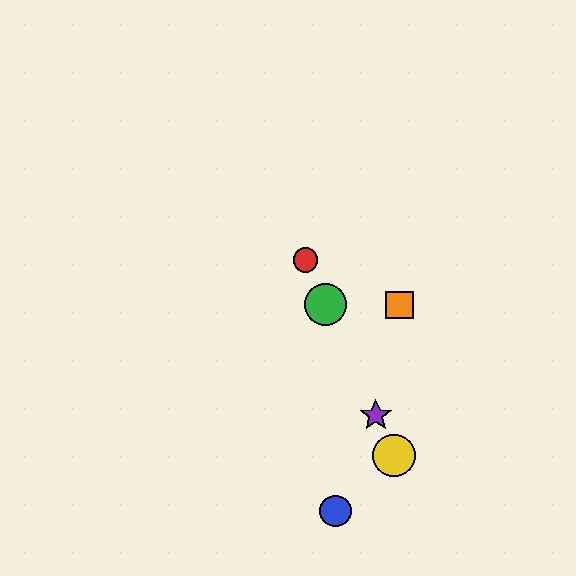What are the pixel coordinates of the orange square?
The orange square is at (400, 305).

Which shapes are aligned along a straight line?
The red circle, the green circle, the yellow circle, the purple star are aligned along a straight line.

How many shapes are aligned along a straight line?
4 shapes (the red circle, the green circle, the yellow circle, the purple star) are aligned along a straight line.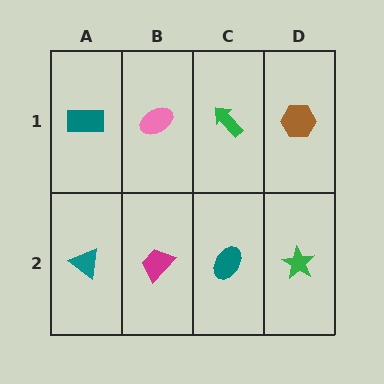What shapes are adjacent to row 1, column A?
A teal triangle (row 2, column A), a pink ellipse (row 1, column B).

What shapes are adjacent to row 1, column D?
A green star (row 2, column D), a green arrow (row 1, column C).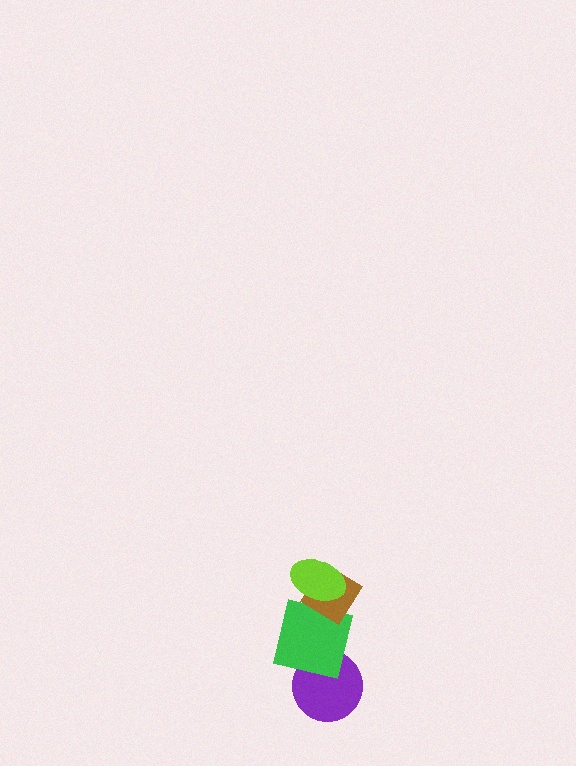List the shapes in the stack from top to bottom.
From top to bottom: the lime ellipse, the brown diamond, the green square, the purple circle.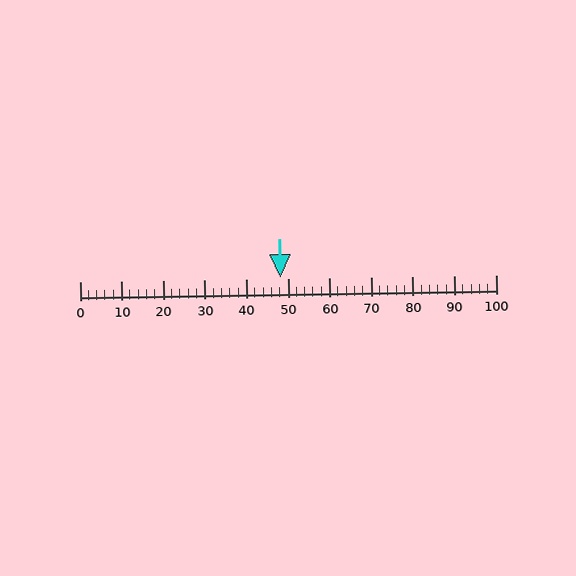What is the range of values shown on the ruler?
The ruler shows values from 0 to 100.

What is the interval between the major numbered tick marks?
The major tick marks are spaced 10 units apart.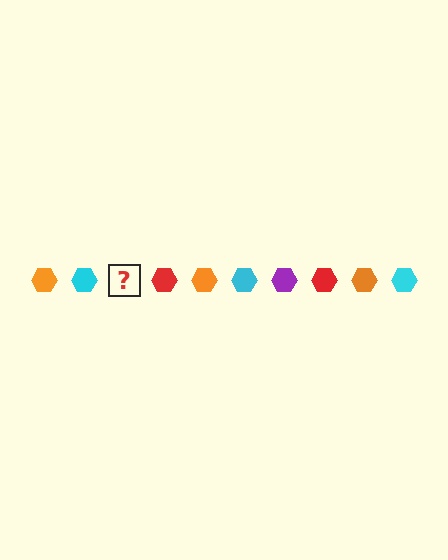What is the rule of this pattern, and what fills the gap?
The rule is that the pattern cycles through orange, cyan, purple, red hexagons. The gap should be filled with a purple hexagon.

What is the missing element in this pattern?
The missing element is a purple hexagon.